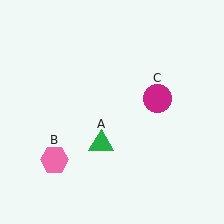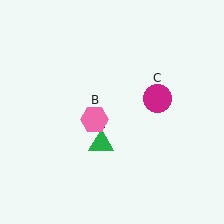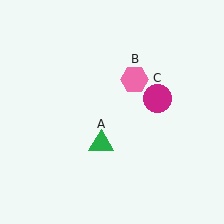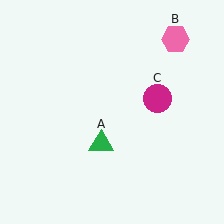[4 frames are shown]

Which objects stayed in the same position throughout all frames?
Green triangle (object A) and magenta circle (object C) remained stationary.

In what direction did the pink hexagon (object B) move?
The pink hexagon (object B) moved up and to the right.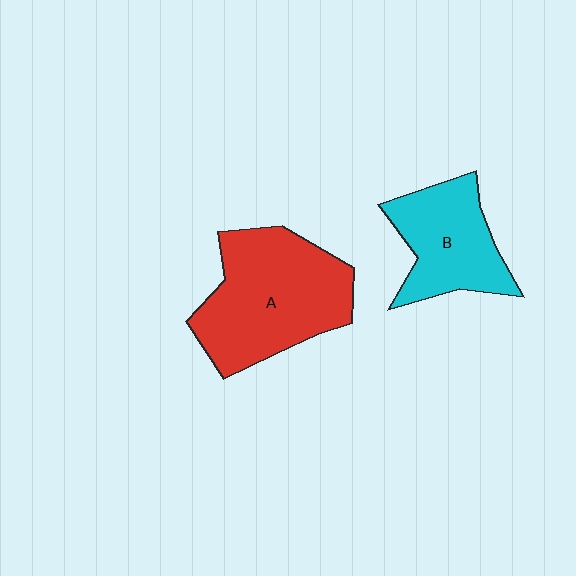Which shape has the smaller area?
Shape B (cyan).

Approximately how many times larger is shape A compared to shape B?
Approximately 1.5 times.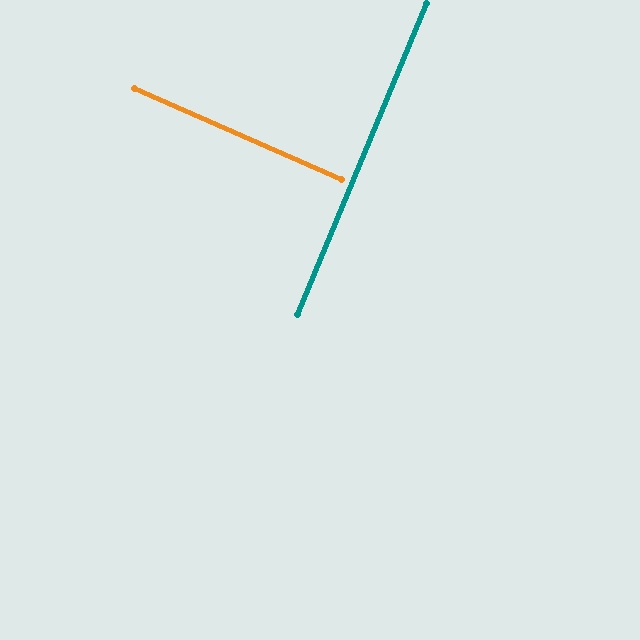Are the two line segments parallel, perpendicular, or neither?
Perpendicular — they meet at approximately 89°.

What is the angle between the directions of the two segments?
Approximately 89 degrees.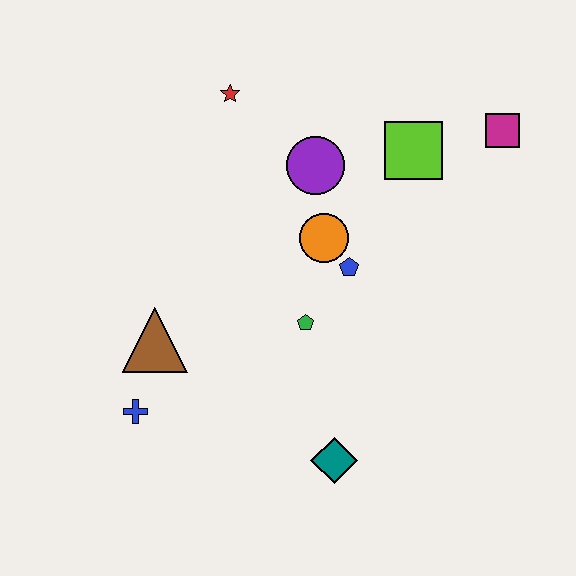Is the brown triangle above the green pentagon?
No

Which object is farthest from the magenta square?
The blue cross is farthest from the magenta square.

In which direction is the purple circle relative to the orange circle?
The purple circle is above the orange circle.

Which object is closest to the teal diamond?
The green pentagon is closest to the teal diamond.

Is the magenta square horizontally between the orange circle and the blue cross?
No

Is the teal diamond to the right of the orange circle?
Yes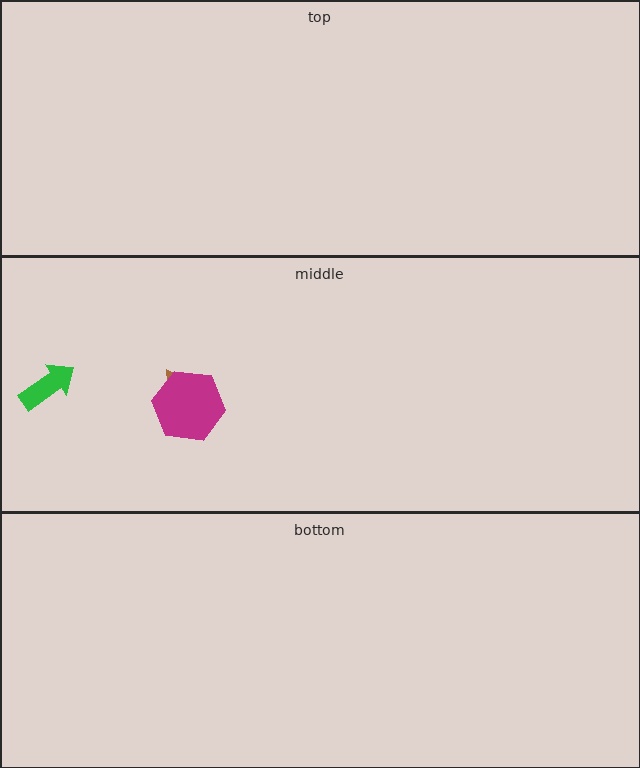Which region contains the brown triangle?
The middle region.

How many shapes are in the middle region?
3.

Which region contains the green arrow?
The middle region.